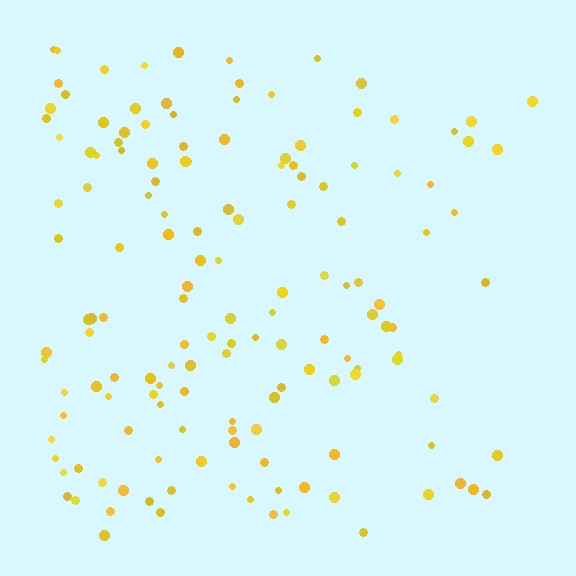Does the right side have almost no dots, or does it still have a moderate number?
Still a moderate number, just noticeably fewer than the left.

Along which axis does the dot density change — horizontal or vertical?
Horizontal.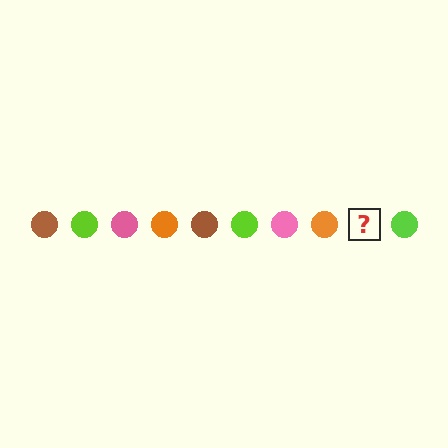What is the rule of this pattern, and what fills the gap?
The rule is that the pattern cycles through brown, lime, pink, orange circles. The gap should be filled with a brown circle.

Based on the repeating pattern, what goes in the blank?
The blank should be a brown circle.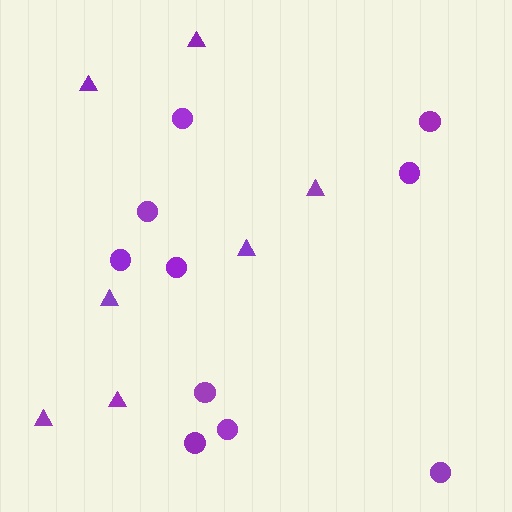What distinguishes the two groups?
There are 2 groups: one group of circles (10) and one group of triangles (7).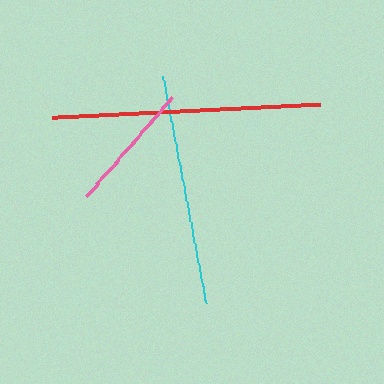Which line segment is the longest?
The red line is the longest at approximately 268 pixels.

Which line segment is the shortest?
The pink line is the shortest at approximately 131 pixels.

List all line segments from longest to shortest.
From longest to shortest: red, cyan, pink.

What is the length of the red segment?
The red segment is approximately 268 pixels long.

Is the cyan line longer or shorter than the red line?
The red line is longer than the cyan line.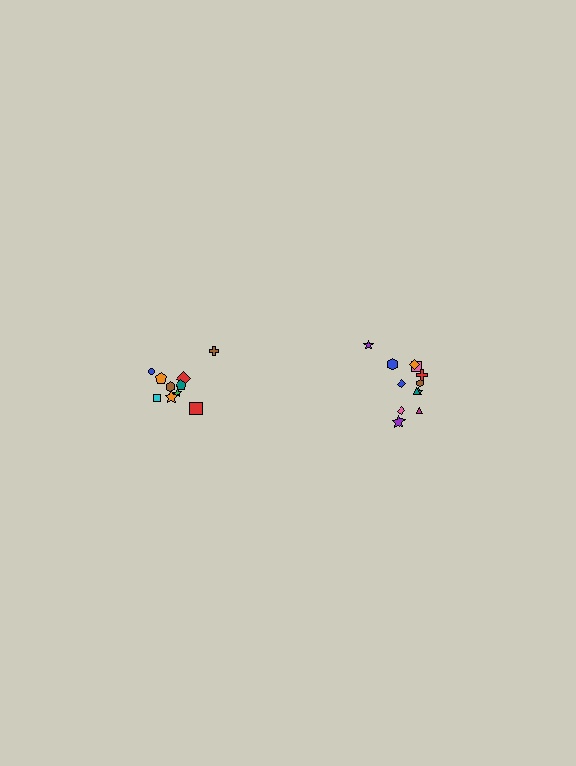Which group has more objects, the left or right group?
The right group.